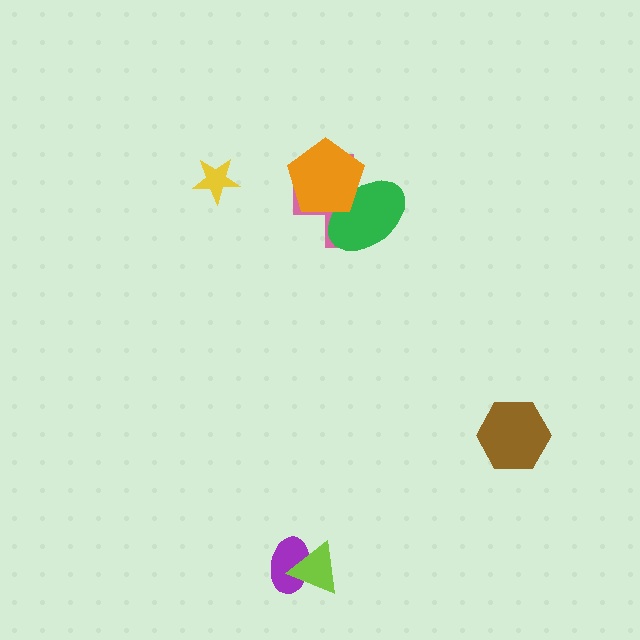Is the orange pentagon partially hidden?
No, no other shape covers it.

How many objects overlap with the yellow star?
0 objects overlap with the yellow star.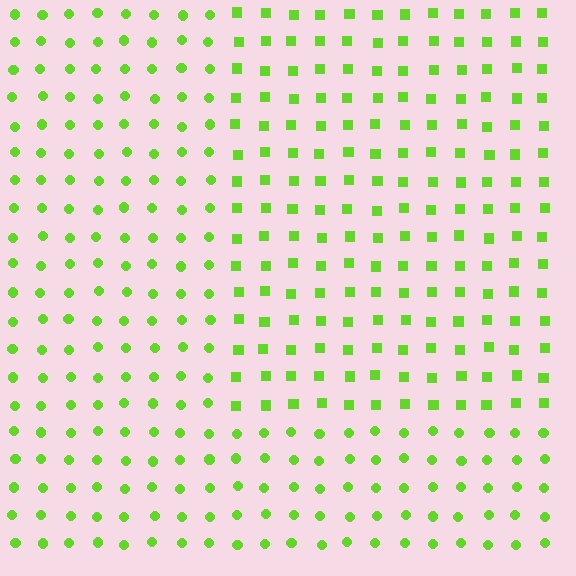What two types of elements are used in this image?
The image uses squares inside the rectangle region and circles outside it.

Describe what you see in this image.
The image is filled with small lime elements arranged in a uniform grid. A rectangle-shaped region contains squares, while the surrounding area contains circles. The boundary is defined purely by the change in element shape.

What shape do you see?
I see a rectangle.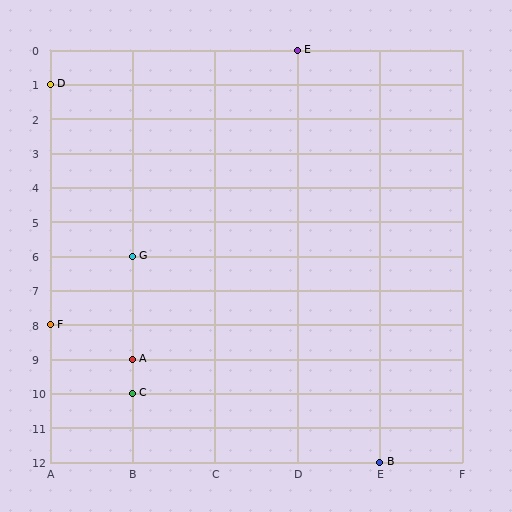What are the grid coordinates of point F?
Point F is at grid coordinates (A, 8).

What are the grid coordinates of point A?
Point A is at grid coordinates (B, 9).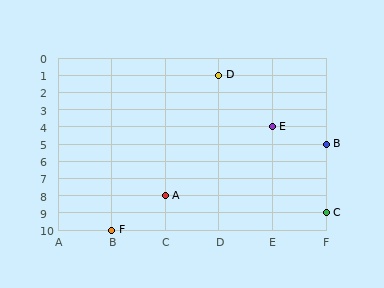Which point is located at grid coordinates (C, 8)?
Point A is at (C, 8).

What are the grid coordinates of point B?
Point B is at grid coordinates (F, 5).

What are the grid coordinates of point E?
Point E is at grid coordinates (E, 4).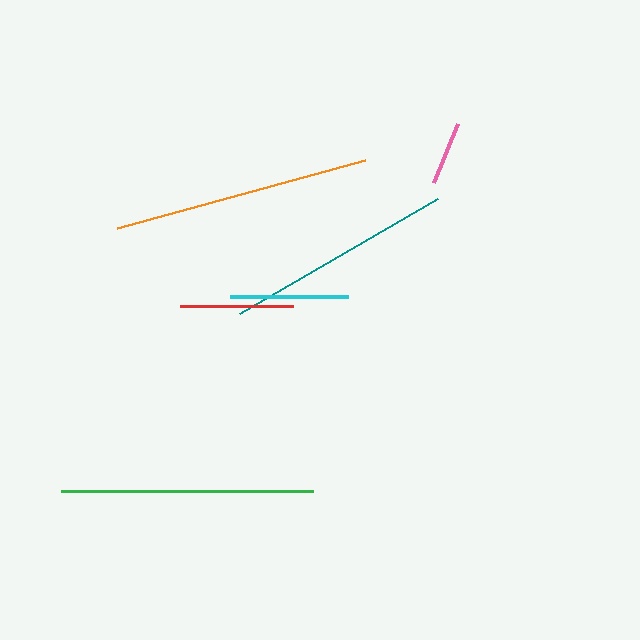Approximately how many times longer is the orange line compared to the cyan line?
The orange line is approximately 2.2 times the length of the cyan line.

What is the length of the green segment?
The green segment is approximately 253 pixels long.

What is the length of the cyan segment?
The cyan segment is approximately 118 pixels long.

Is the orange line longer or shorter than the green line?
The orange line is longer than the green line.